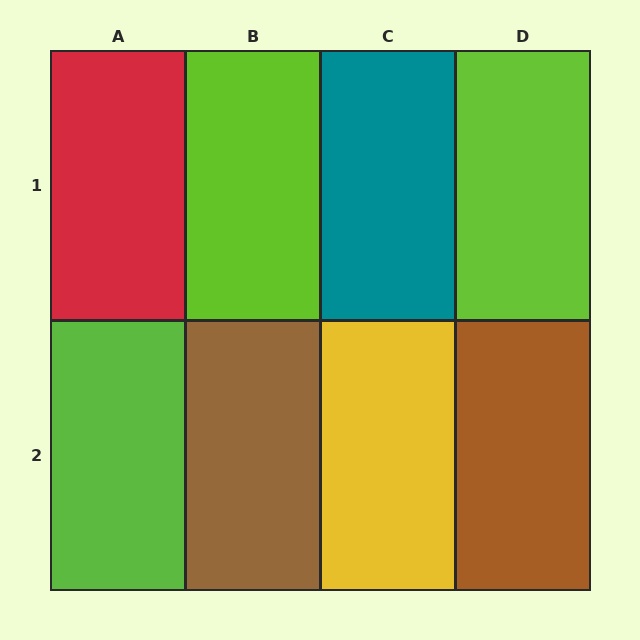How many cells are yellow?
1 cell is yellow.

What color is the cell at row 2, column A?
Lime.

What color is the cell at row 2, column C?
Yellow.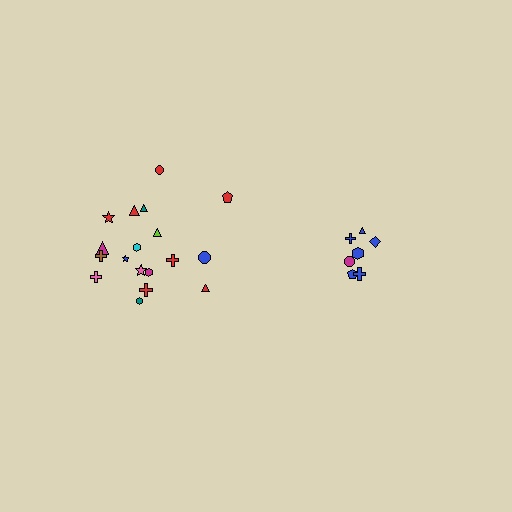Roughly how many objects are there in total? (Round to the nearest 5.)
Roughly 25 objects in total.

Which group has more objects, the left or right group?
The left group.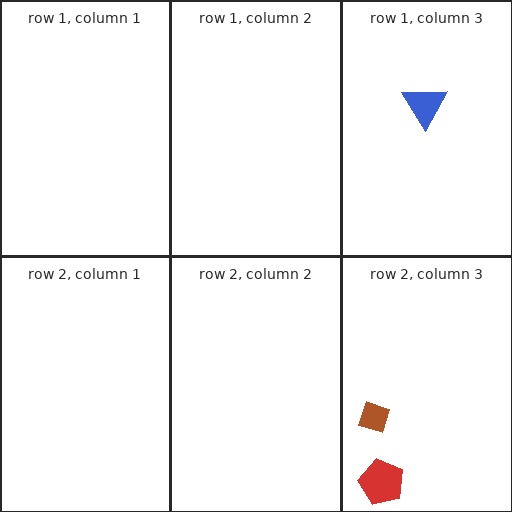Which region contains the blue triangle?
The row 1, column 3 region.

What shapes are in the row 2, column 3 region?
The red pentagon, the brown diamond.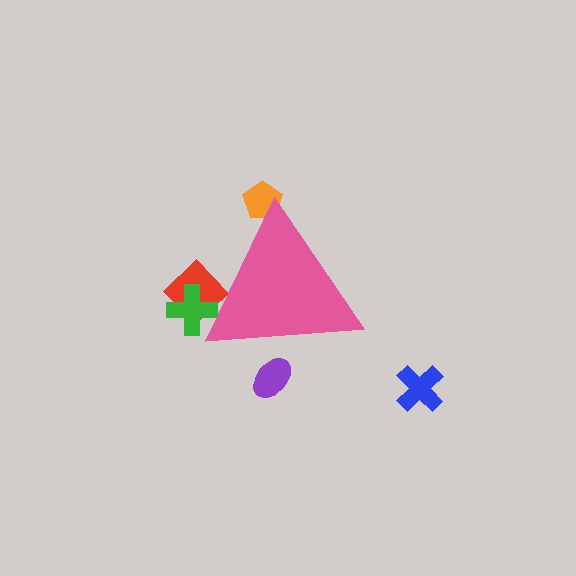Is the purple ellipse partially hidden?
Yes, the purple ellipse is partially hidden behind the pink triangle.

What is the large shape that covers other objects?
A pink triangle.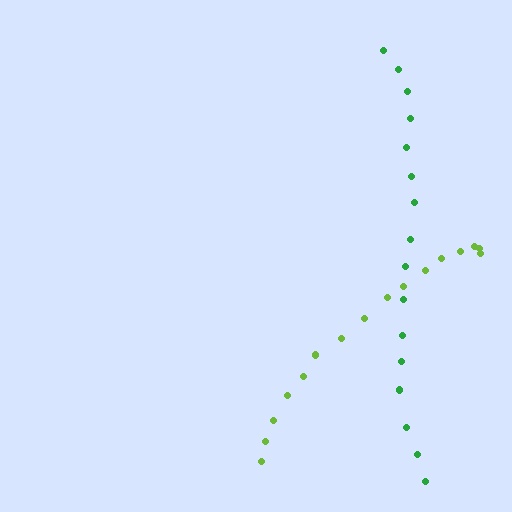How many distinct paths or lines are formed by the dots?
There are 2 distinct paths.